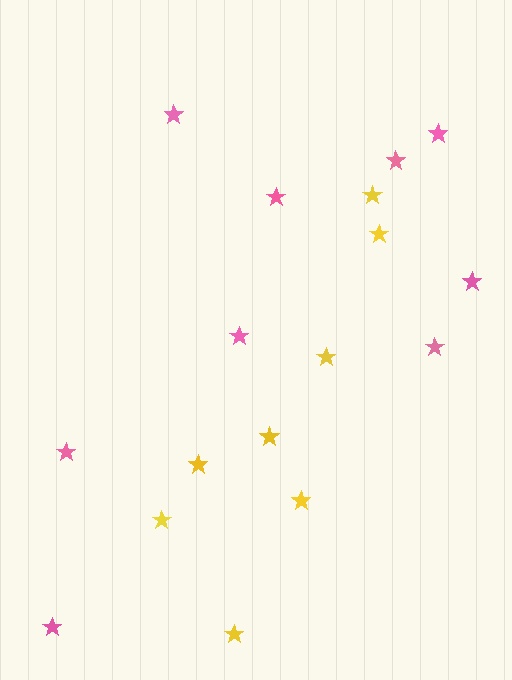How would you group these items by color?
There are 2 groups: one group of yellow stars (8) and one group of pink stars (9).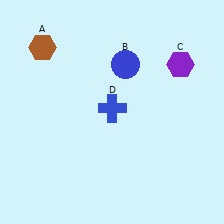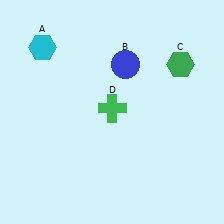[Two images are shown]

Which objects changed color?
A changed from brown to cyan. C changed from purple to green. D changed from blue to green.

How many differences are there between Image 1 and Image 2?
There are 3 differences between the two images.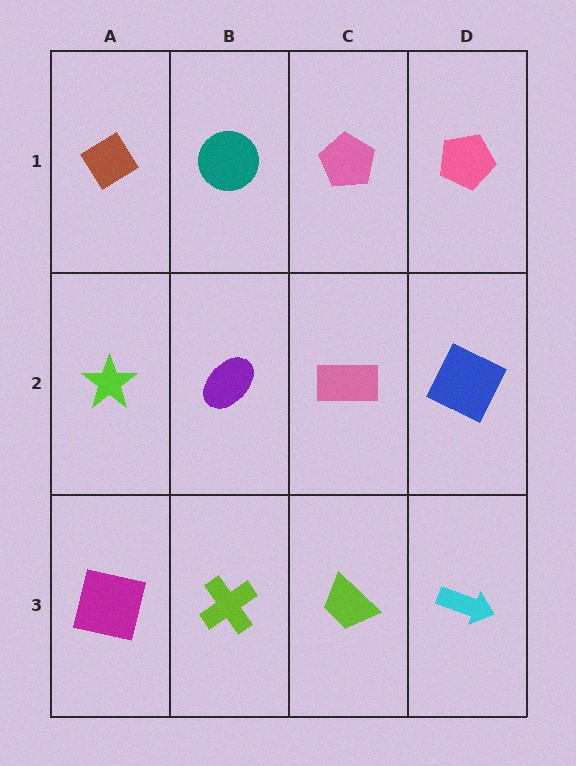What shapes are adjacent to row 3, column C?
A pink rectangle (row 2, column C), a lime cross (row 3, column B), a cyan arrow (row 3, column D).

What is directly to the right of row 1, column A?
A teal circle.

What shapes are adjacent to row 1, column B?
A purple ellipse (row 2, column B), a brown diamond (row 1, column A), a pink pentagon (row 1, column C).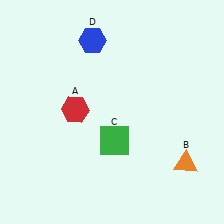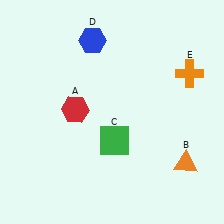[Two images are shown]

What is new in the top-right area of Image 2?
An orange cross (E) was added in the top-right area of Image 2.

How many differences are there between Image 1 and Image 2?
There is 1 difference between the two images.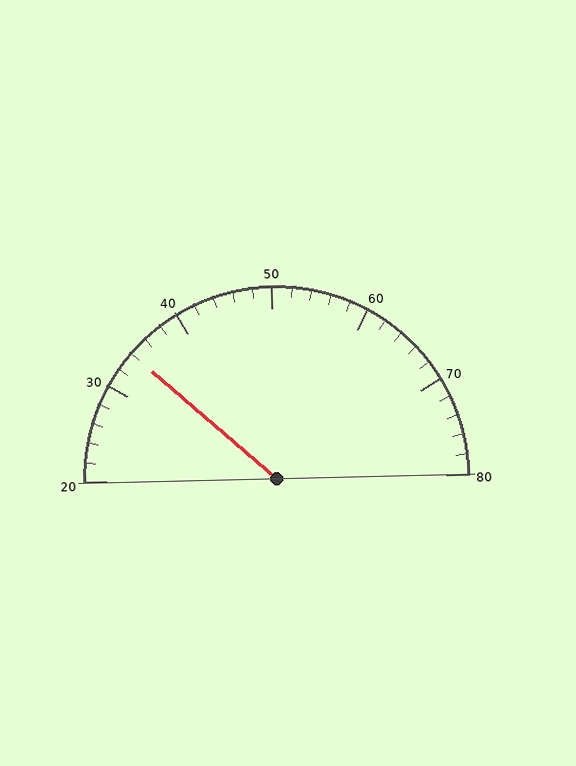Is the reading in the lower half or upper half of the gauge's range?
The reading is in the lower half of the range (20 to 80).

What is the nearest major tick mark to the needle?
The nearest major tick mark is 30.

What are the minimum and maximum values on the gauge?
The gauge ranges from 20 to 80.